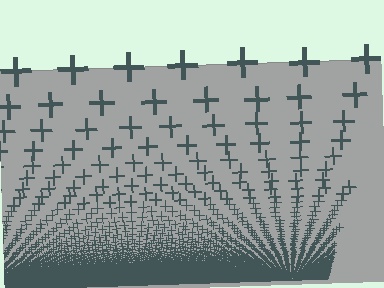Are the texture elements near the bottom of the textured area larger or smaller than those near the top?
Smaller. The gradient is inverted — elements near the bottom are smaller and denser.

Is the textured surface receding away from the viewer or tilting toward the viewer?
The surface appears to tilt toward the viewer. Texture elements get larger and sparser toward the top.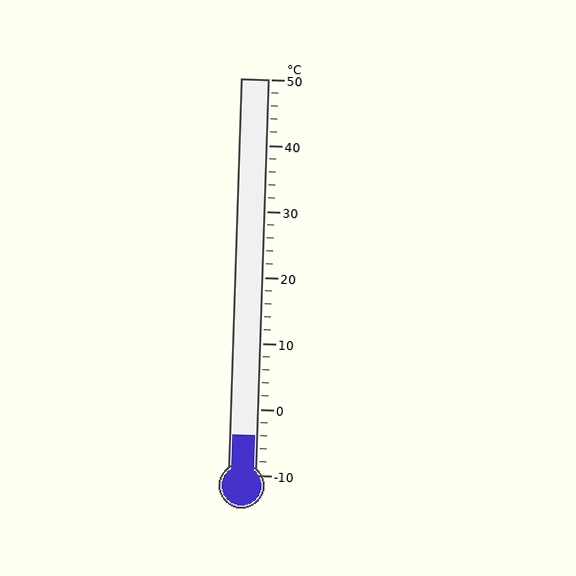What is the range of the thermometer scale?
The thermometer scale ranges from -10°C to 50°C.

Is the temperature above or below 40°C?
The temperature is below 40°C.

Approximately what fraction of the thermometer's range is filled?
The thermometer is filled to approximately 10% of its range.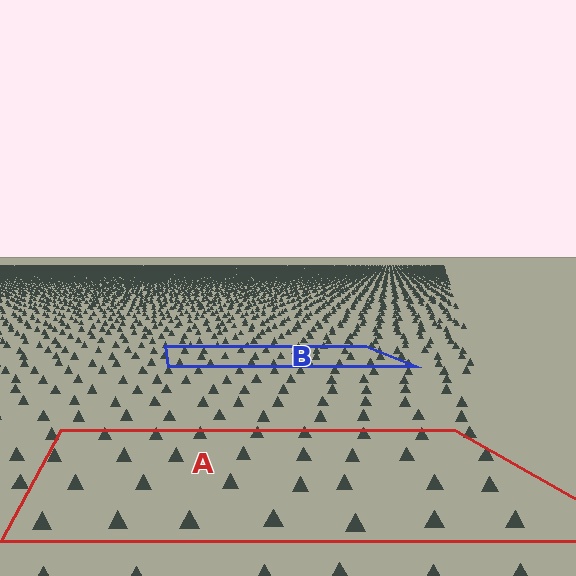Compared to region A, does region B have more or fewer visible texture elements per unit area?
Region B has more texture elements per unit area — they are packed more densely because it is farther away.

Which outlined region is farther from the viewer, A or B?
Region B is farther from the viewer — the texture elements inside it appear smaller and more densely packed.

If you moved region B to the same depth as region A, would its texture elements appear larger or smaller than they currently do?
They would appear larger. At a closer depth, the same texture elements are projected at a bigger on-screen size.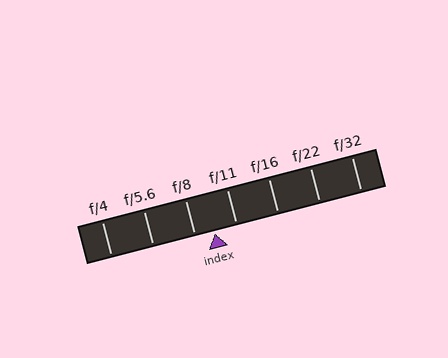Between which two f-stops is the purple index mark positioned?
The index mark is between f/8 and f/11.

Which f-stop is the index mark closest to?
The index mark is closest to f/8.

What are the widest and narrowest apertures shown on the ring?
The widest aperture shown is f/4 and the narrowest is f/32.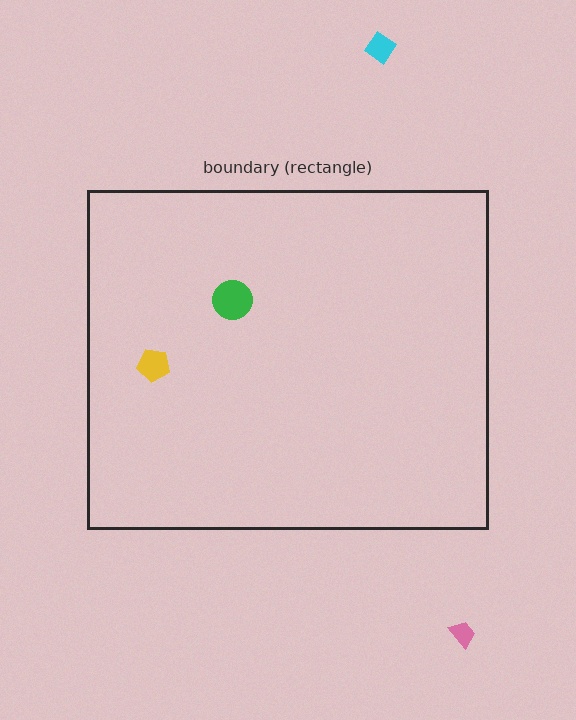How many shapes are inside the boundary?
2 inside, 2 outside.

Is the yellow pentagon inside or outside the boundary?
Inside.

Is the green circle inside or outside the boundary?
Inside.